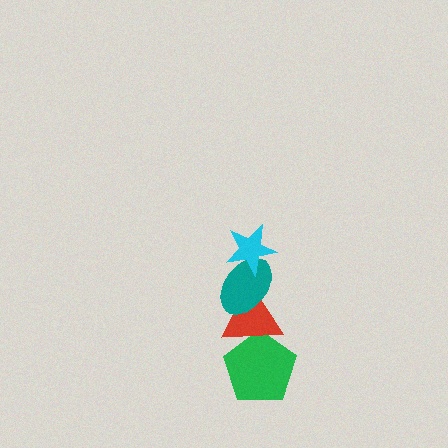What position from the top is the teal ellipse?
The teal ellipse is 2nd from the top.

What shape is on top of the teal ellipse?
The cyan star is on top of the teal ellipse.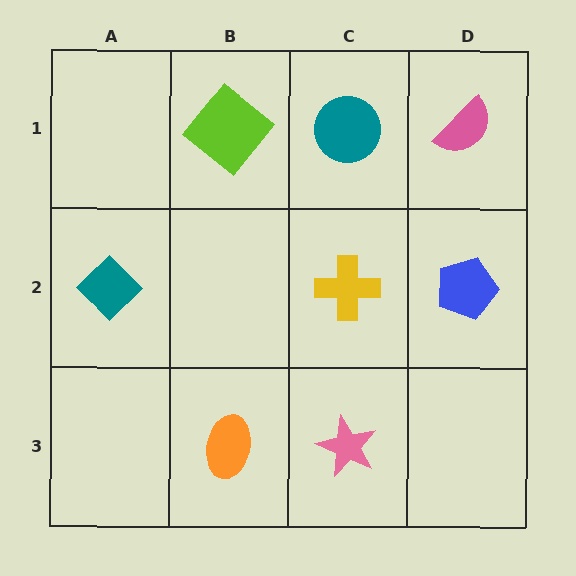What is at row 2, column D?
A blue pentagon.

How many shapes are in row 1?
3 shapes.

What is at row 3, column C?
A pink star.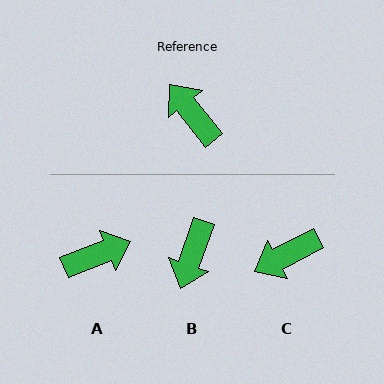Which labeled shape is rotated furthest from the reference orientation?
B, about 122 degrees away.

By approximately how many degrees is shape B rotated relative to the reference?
Approximately 122 degrees counter-clockwise.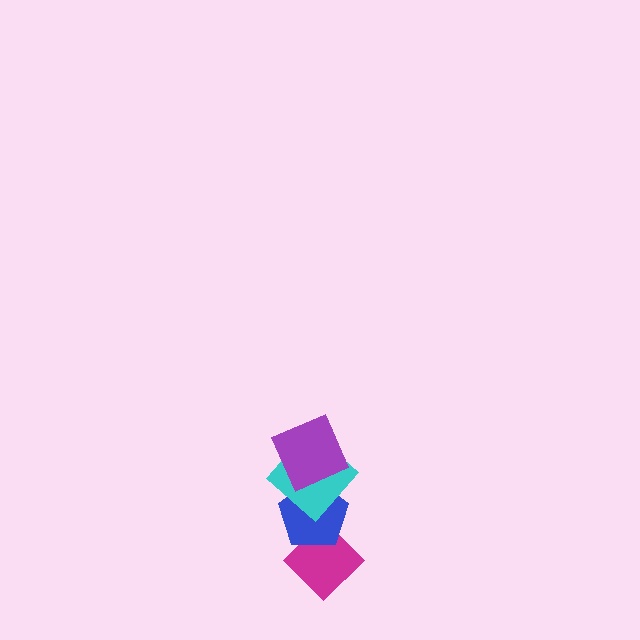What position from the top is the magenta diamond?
The magenta diamond is 4th from the top.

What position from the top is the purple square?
The purple square is 1st from the top.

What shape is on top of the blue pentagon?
The cyan diamond is on top of the blue pentagon.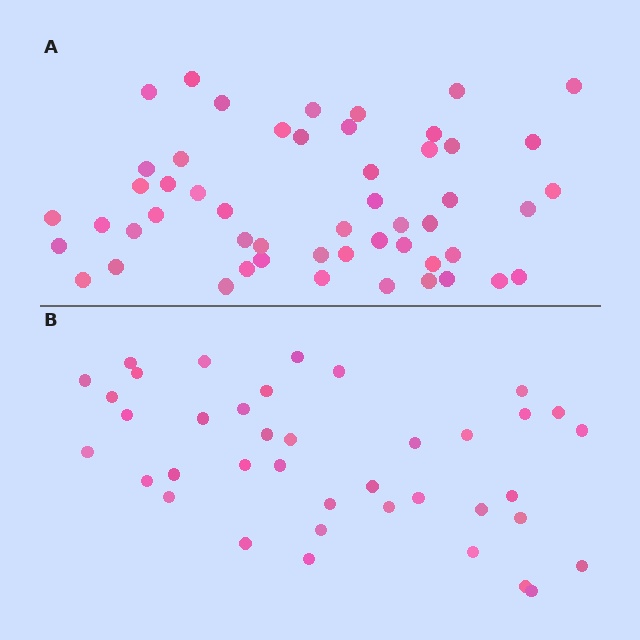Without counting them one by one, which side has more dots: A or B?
Region A (the top region) has more dots.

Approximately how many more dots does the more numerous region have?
Region A has approximately 15 more dots than region B.